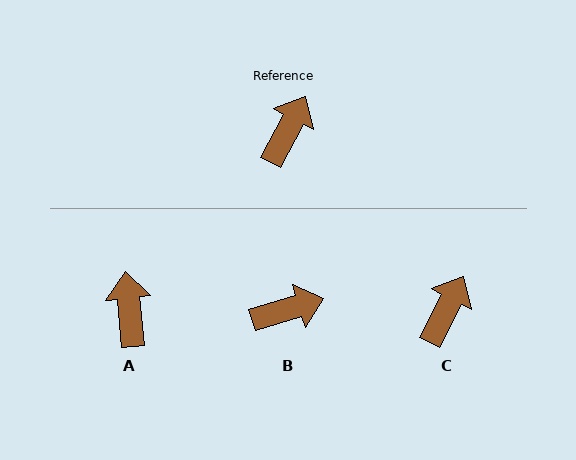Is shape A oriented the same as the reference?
No, it is off by about 33 degrees.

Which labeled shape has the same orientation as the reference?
C.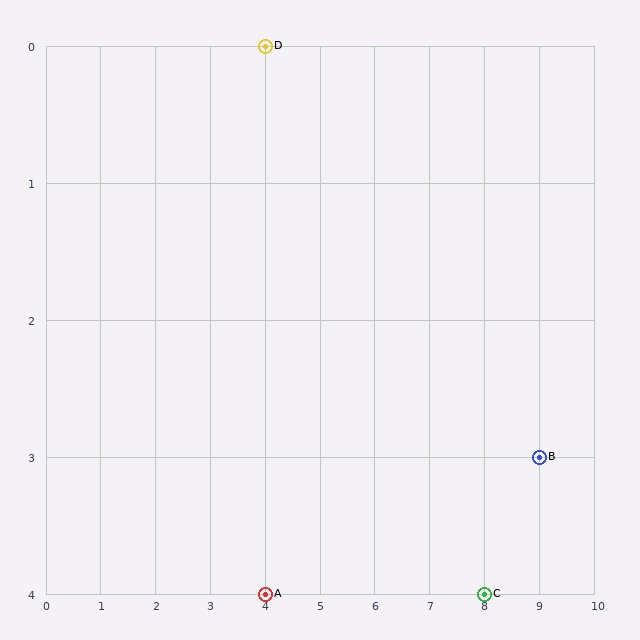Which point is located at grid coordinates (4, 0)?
Point D is at (4, 0).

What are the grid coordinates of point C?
Point C is at grid coordinates (8, 4).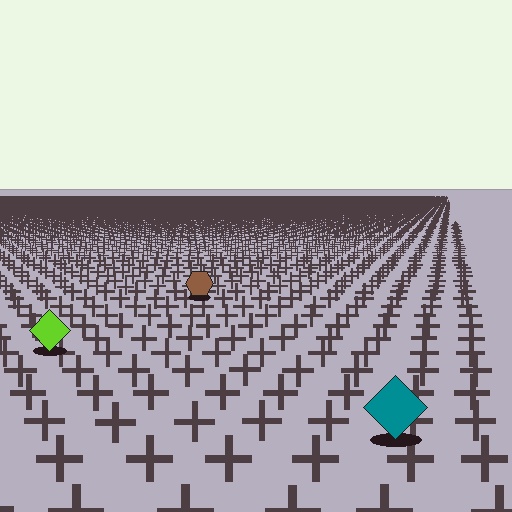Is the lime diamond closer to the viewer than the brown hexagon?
Yes. The lime diamond is closer — you can tell from the texture gradient: the ground texture is coarser near it.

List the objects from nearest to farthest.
From nearest to farthest: the teal diamond, the lime diamond, the brown hexagon.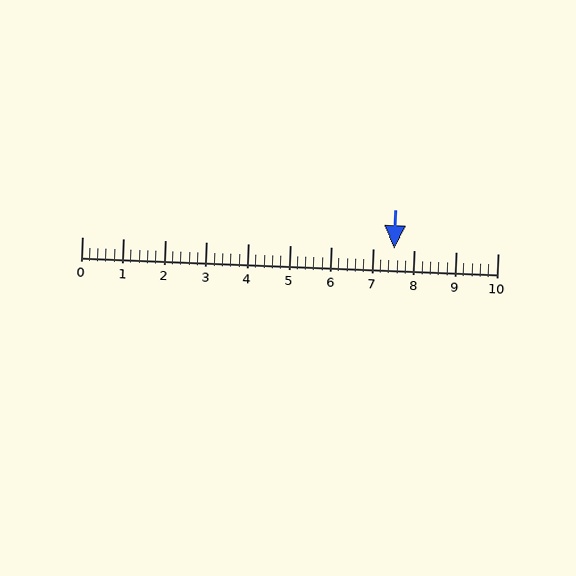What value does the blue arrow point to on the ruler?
The blue arrow points to approximately 7.5.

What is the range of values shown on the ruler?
The ruler shows values from 0 to 10.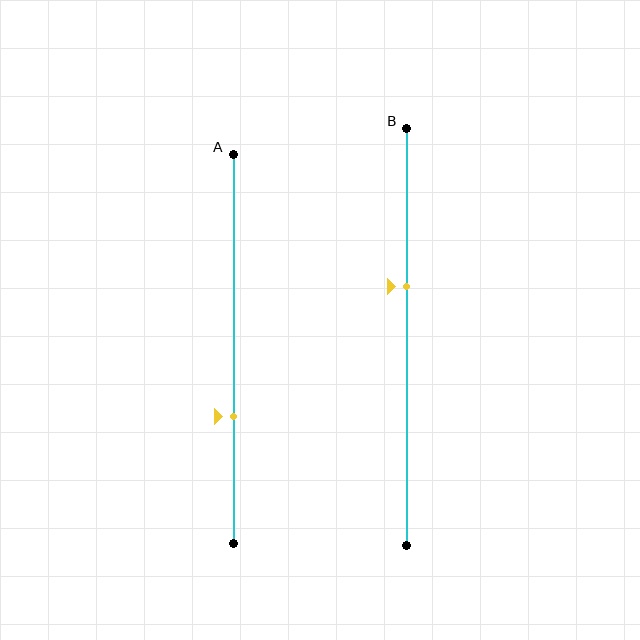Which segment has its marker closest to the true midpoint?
Segment B has its marker closest to the true midpoint.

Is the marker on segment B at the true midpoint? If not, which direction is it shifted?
No, the marker on segment B is shifted upward by about 12% of the segment length.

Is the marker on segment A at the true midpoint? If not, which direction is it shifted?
No, the marker on segment A is shifted downward by about 18% of the segment length.